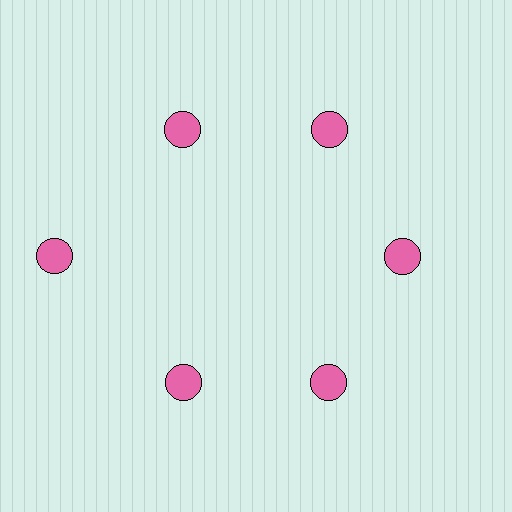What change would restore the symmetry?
The symmetry would be restored by moving it inward, back onto the ring so that all 6 circles sit at equal angles and equal distance from the center.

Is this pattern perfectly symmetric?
No. The 6 pink circles are arranged in a ring, but one element near the 9 o'clock position is pushed outward from the center, breaking the 6-fold rotational symmetry.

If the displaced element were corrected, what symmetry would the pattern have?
It would have 6-fold rotational symmetry — the pattern would map onto itself every 60 degrees.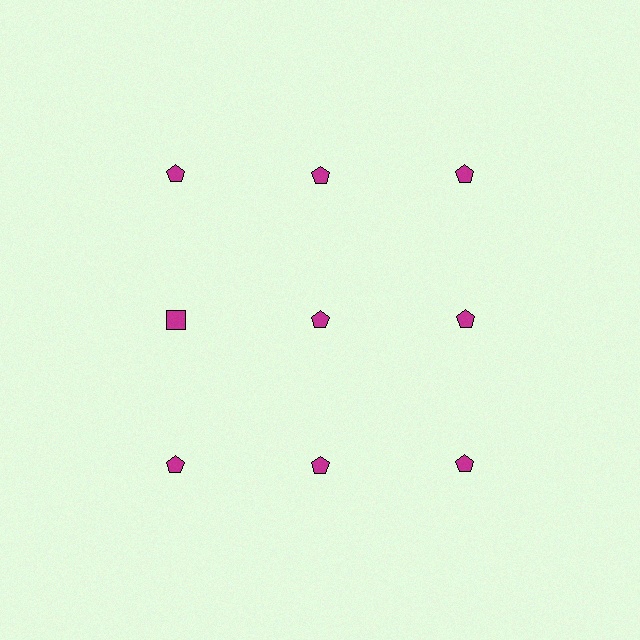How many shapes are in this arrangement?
There are 9 shapes arranged in a grid pattern.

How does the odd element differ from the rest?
It has a different shape: square instead of pentagon.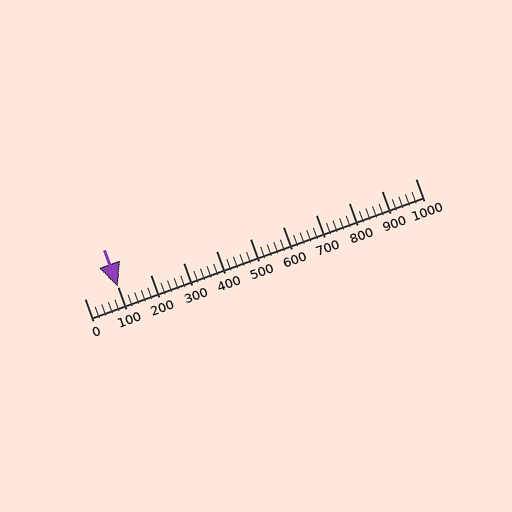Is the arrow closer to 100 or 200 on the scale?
The arrow is closer to 100.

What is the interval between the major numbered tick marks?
The major tick marks are spaced 100 units apart.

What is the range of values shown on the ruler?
The ruler shows values from 0 to 1000.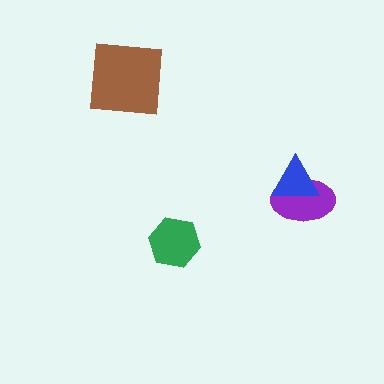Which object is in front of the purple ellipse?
The blue triangle is in front of the purple ellipse.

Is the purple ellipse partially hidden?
Yes, it is partially covered by another shape.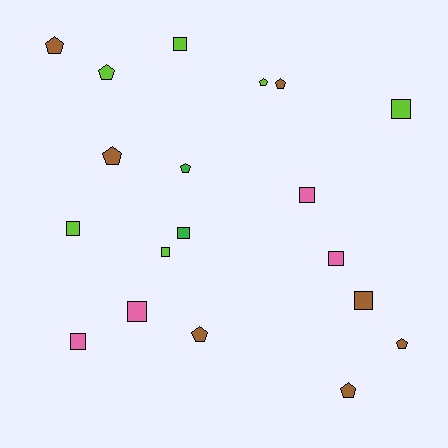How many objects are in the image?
There are 19 objects.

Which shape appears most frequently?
Square, with 10 objects.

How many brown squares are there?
There is 1 brown square.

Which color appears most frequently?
Brown, with 7 objects.